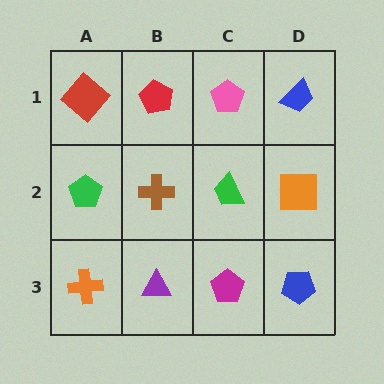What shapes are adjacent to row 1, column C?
A green trapezoid (row 2, column C), a red pentagon (row 1, column B), a blue trapezoid (row 1, column D).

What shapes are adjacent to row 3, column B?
A brown cross (row 2, column B), an orange cross (row 3, column A), a magenta pentagon (row 3, column C).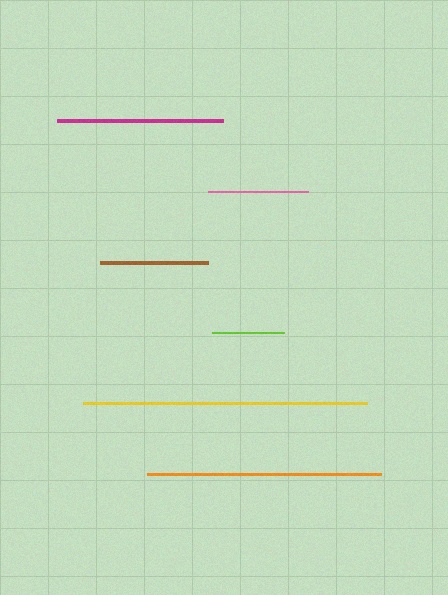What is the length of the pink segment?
The pink segment is approximately 101 pixels long.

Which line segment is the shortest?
The lime line is the shortest at approximately 72 pixels.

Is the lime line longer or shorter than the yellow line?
The yellow line is longer than the lime line.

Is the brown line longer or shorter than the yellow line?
The yellow line is longer than the brown line.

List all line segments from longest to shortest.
From longest to shortest: yellow, orange, magenta, brown, pink, lime.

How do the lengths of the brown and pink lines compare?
The brown and pink lines are approximately the same length.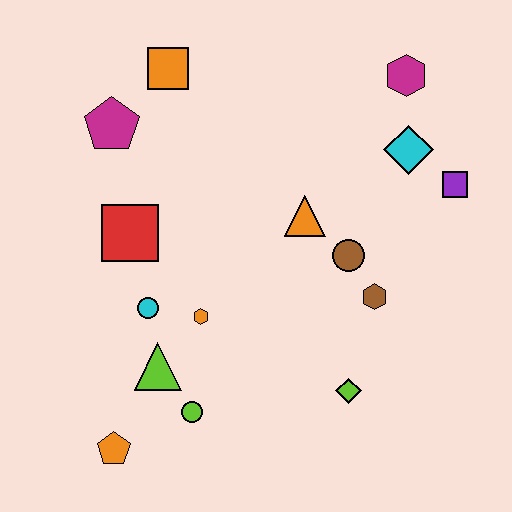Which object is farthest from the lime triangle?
The magenta hexagon is farthest from the lime triangle.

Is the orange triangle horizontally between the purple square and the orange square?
Yes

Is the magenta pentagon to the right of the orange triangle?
No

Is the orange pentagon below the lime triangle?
Yes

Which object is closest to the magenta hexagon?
The cyan diamond is closest to the magenta hexagon.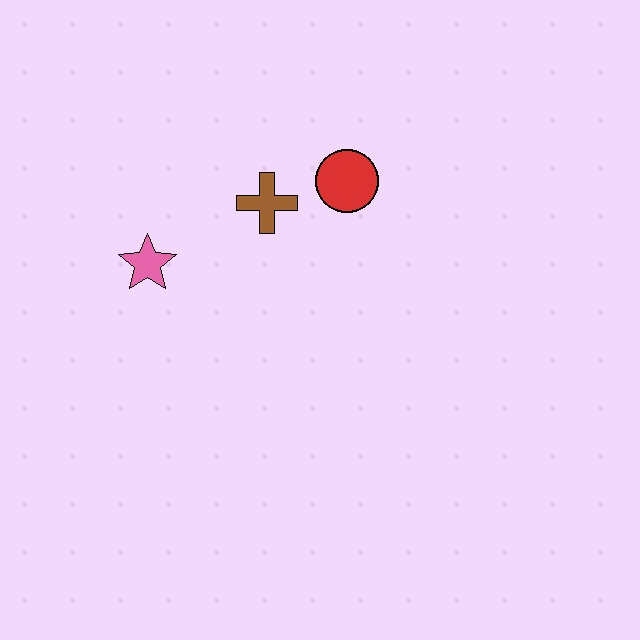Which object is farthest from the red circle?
The pink star is farthest from the red circle.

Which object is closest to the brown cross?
The red circle is closest to the brown cross.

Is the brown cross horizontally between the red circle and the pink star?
Yes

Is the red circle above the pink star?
Yes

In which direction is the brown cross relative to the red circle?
The brown cross is to the left of the red circle.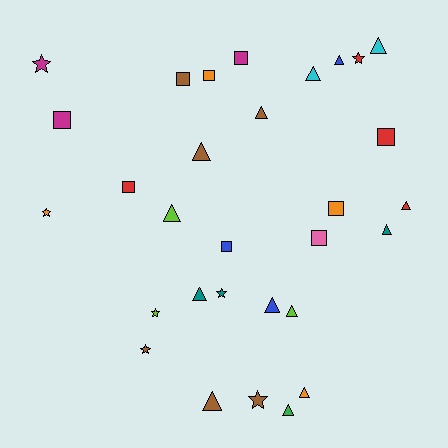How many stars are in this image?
There are 7 stars.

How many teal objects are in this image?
There are 3 teal objects.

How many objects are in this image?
There are 30 objects.